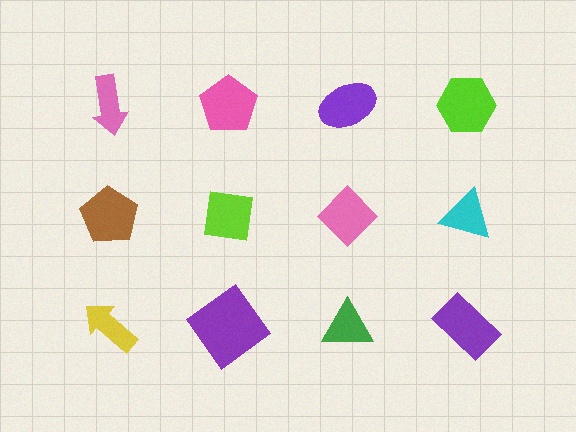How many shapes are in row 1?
4 shapes.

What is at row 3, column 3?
A green triangle.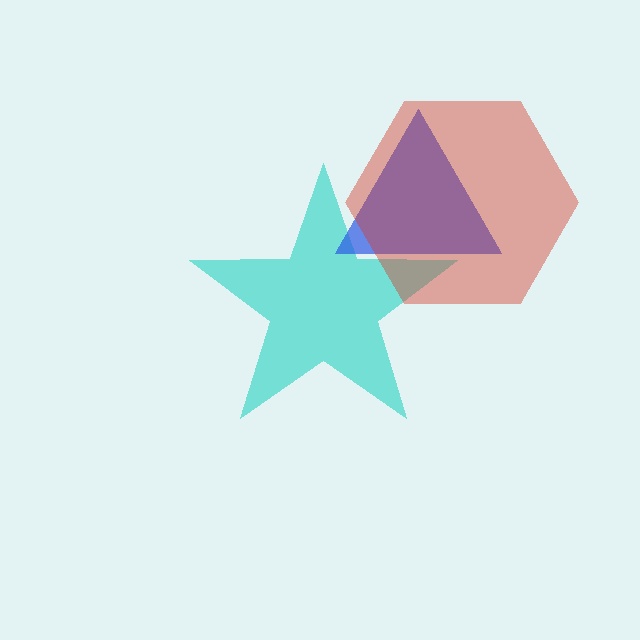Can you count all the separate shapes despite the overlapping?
Yes, there are 3 separate shapes.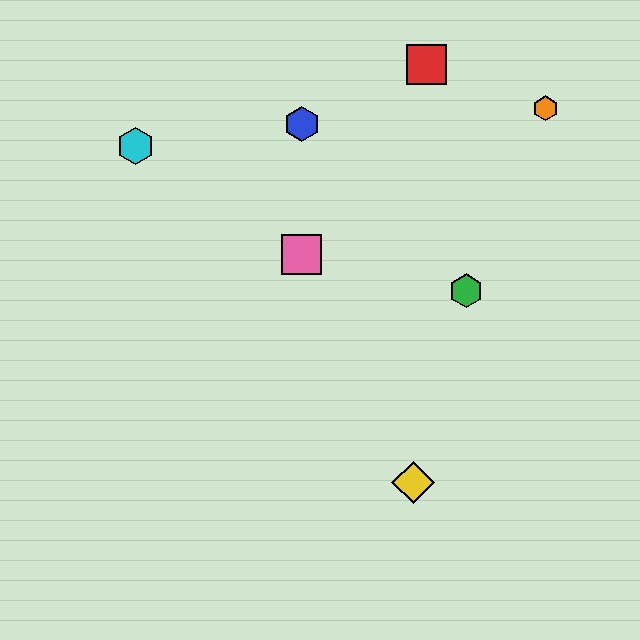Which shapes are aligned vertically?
The blue hexagon, the purple triangle, the pink square are aligned vertically.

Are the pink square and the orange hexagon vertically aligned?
No, the pink square is at x≈302 and the orange hexagon is at x≈546.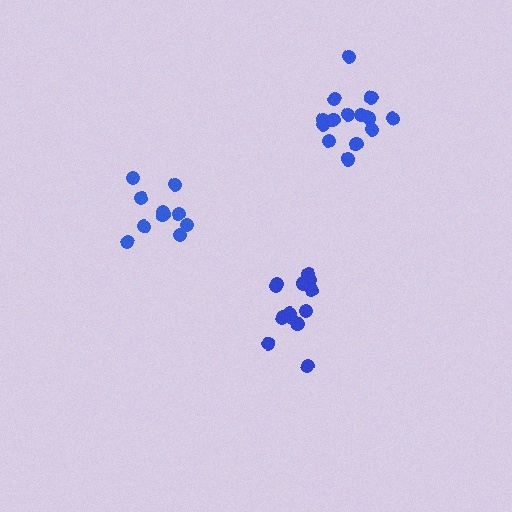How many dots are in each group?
Group 1: 10 dots, Group 2: 13 dots, Group 3: 15 dots (38 total).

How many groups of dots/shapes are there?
There are 3 groups.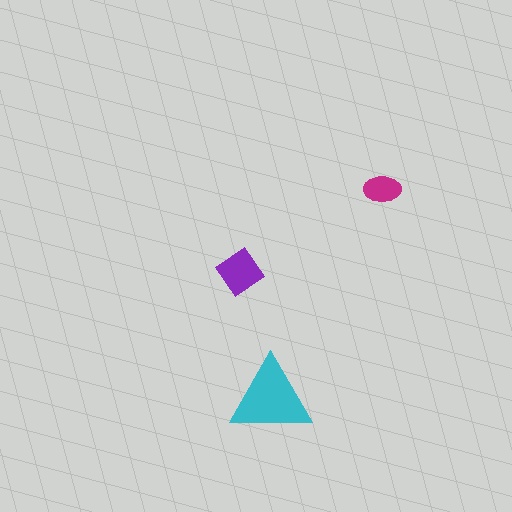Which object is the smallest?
The magenta ellipse.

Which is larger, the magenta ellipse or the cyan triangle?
The cyan triangle.